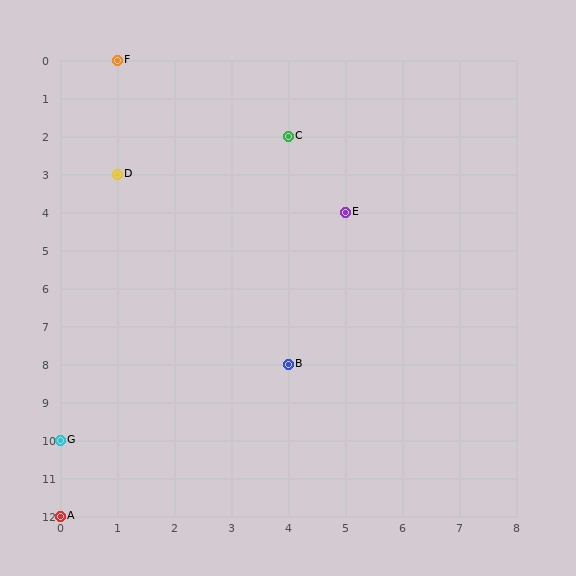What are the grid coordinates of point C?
Point C is at grid coordinates (4, 2).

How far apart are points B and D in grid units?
Points B and D are 3 columns and 5 rows apart (about 5.8 grid units diagonally).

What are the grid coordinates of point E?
Point E is at grid coordinates (5, 4).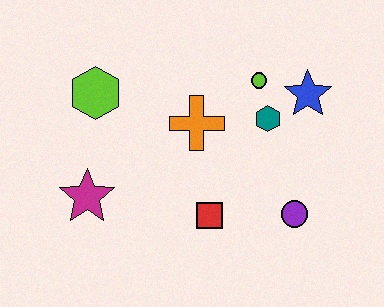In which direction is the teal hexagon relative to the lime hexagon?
The teal hexagon is to the right of the lime hexagon.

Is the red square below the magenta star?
Yes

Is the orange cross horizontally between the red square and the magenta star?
Yes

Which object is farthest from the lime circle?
The magenta star is farthest from the lime circle.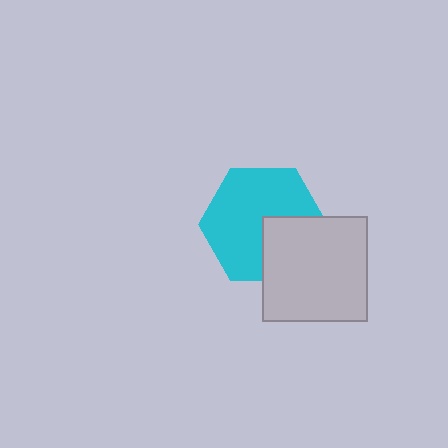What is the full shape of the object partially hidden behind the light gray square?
The partially hidden object is a cyan hexagon.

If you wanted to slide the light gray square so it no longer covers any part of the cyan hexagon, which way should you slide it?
Slide it toward the lower-right — that is the most direct way to separate the two shapes.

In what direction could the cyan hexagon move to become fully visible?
The cyan hexagon could move toward the upper-left. That would shift it out from behind the light gray square entirely.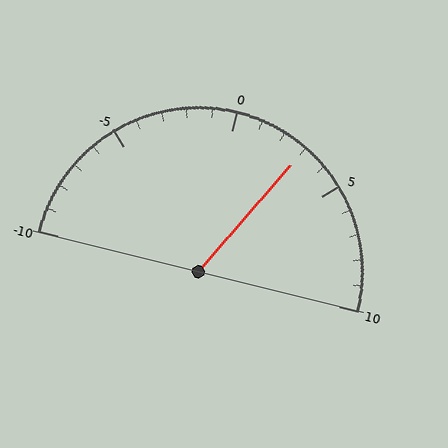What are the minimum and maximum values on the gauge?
The gauge ranges from -10 to 10.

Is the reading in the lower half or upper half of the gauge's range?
The reading is in the upper half of the range (-10 to 10).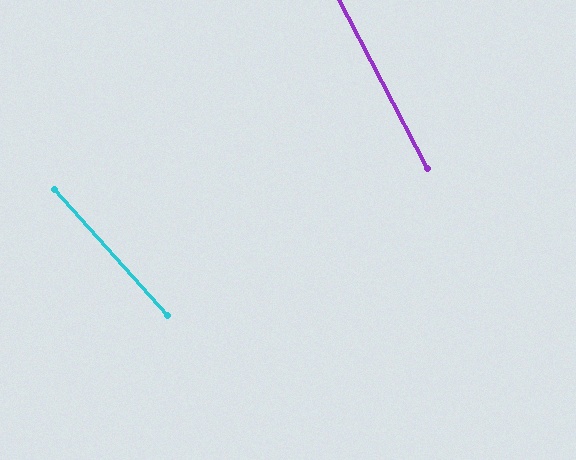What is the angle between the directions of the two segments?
Approximately 14 degrees.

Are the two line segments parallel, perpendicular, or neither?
Neither parallel nor perpendicular — they differ by about 14°.